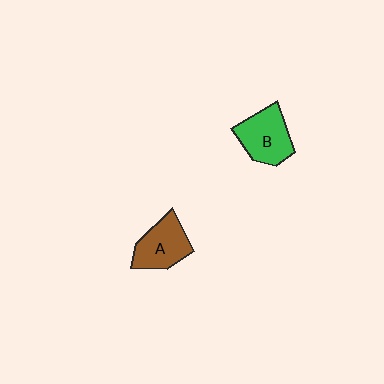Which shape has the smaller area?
Shape A (brown).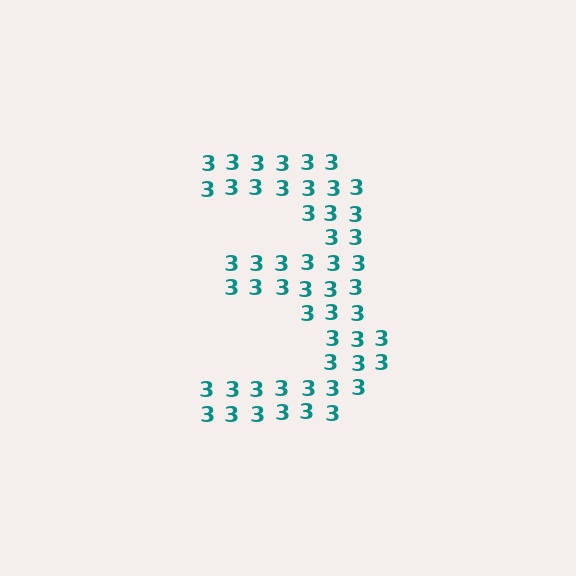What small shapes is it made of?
It is made of small digit 3's.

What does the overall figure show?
The overall figure shows the digit 3.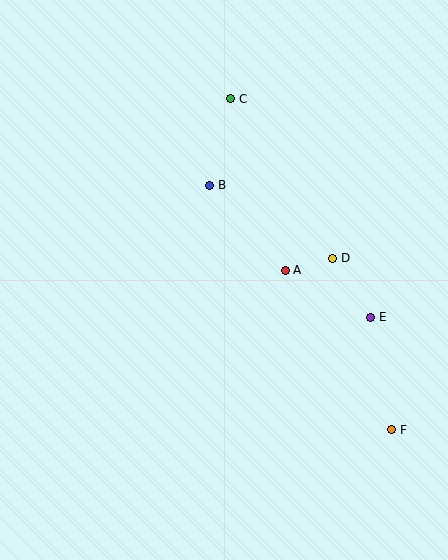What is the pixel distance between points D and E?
The distance between D and E is 70 pixels.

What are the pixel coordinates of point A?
Point A is at (285, 270).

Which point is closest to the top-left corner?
Point C is closest to the top-left corner.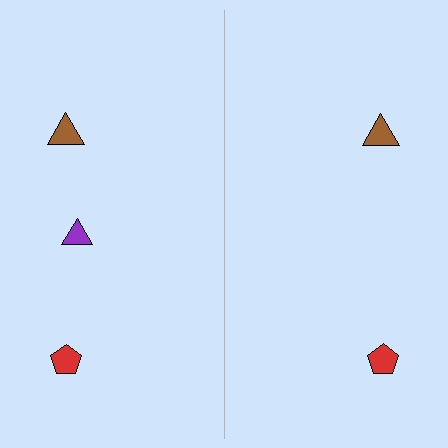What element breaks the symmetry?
A purple triangle is missing from the right side.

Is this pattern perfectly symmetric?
No, the pattern is not perfectly symmetric. A purple triangle is missing from the right side.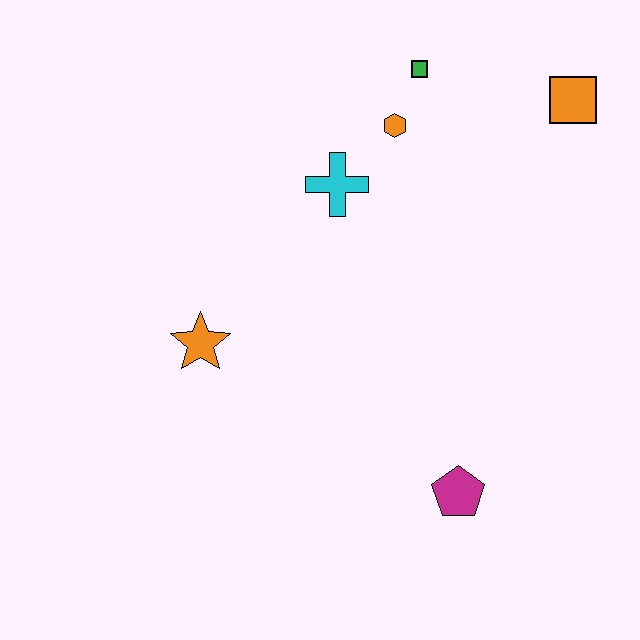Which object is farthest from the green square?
The magenta pentagon is farthest from the green square.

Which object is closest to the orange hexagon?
The green square is closest to the orange hexagon.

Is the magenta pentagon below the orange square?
Yes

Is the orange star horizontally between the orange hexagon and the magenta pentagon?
No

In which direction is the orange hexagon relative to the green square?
The orange hexagon is below the green square.